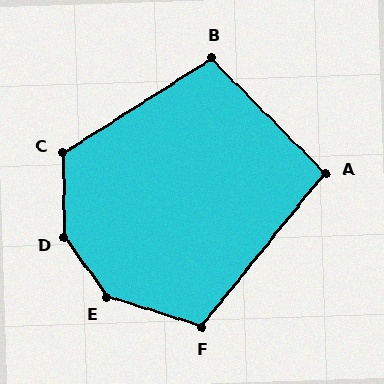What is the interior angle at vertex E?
Approximately 143 degrees (obtuse).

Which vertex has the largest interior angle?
D, at approximately 146 degrees.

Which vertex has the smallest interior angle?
A, at approximately 96 degrees.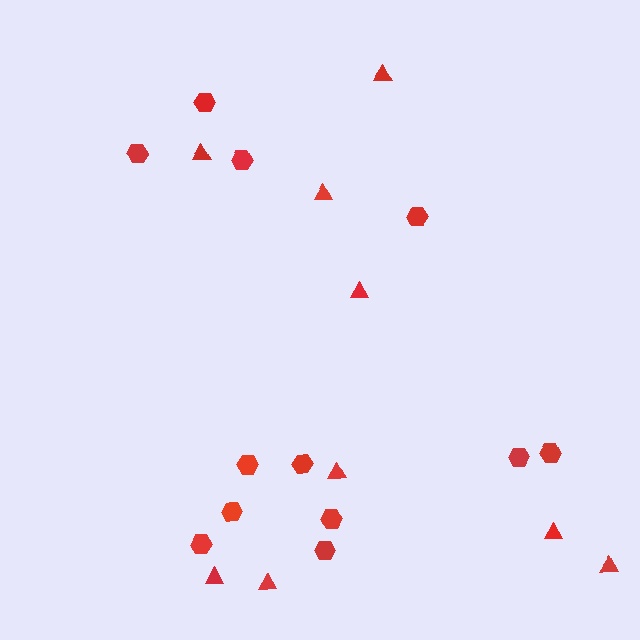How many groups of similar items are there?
There are 2 groups: one group of hexagons (12) and one group of triangles (9).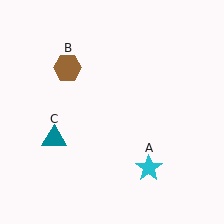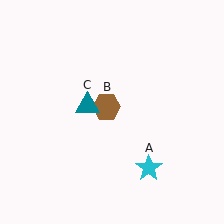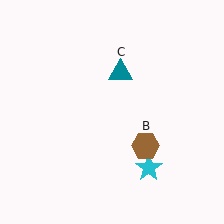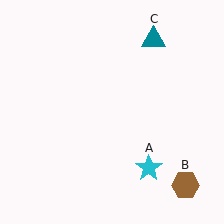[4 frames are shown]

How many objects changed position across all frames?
2 objects changed position: brown hexagon (object B), teal triangle (object C).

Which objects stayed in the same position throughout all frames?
Cyan star (object A) remained stationary.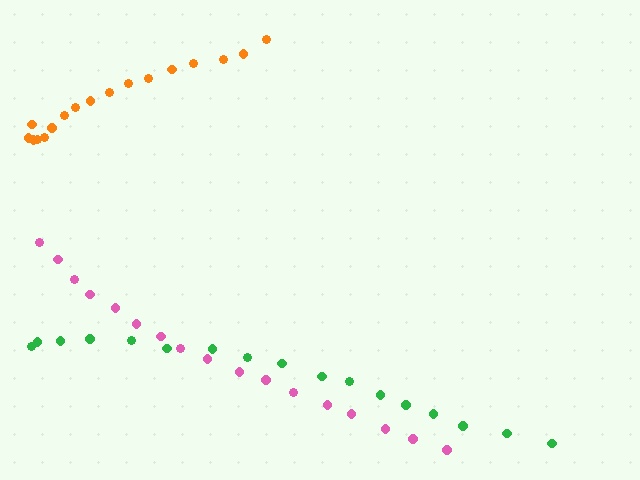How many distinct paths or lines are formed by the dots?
There are 3 distinct paths.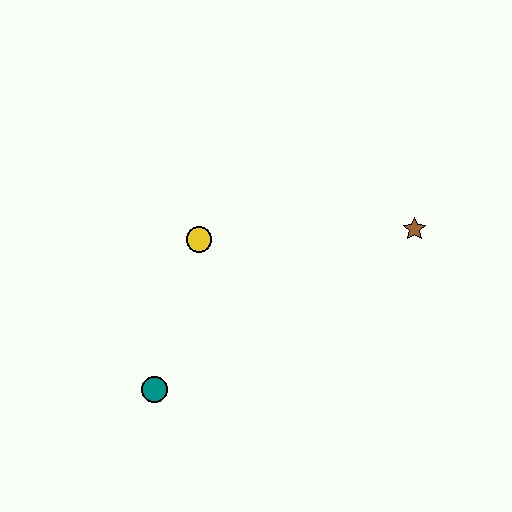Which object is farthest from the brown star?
The teal circle is farthest from the brown star.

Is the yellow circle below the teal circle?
No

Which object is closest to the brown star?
The yellow circle is closest to the brown star.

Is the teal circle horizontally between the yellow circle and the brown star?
No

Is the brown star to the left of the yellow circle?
No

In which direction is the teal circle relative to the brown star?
The teal circle is to the left of the brown star.